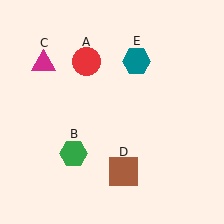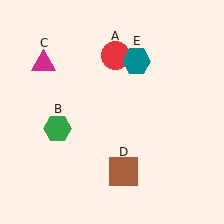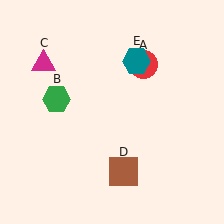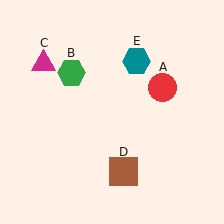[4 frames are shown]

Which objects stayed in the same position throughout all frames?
Magenta triangle (object C) and brown square (object D) and teal hexagon (object E) remained stationary.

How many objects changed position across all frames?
2 objects changed position: red circle (object A), green hexagon (object B).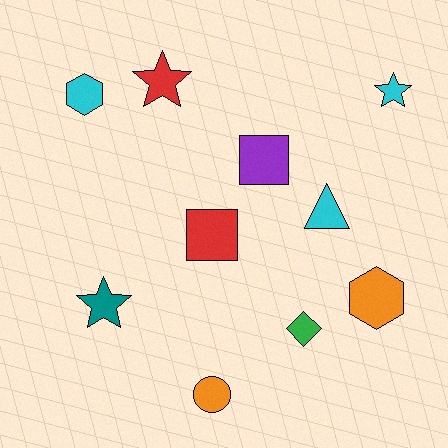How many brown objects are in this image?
There are no brown objects.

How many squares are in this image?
There are 2 squares.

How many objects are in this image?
There are 10 objects.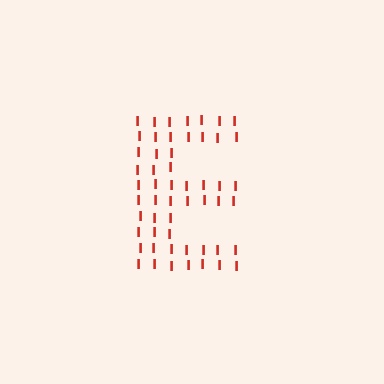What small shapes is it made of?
It is made of small letter I's.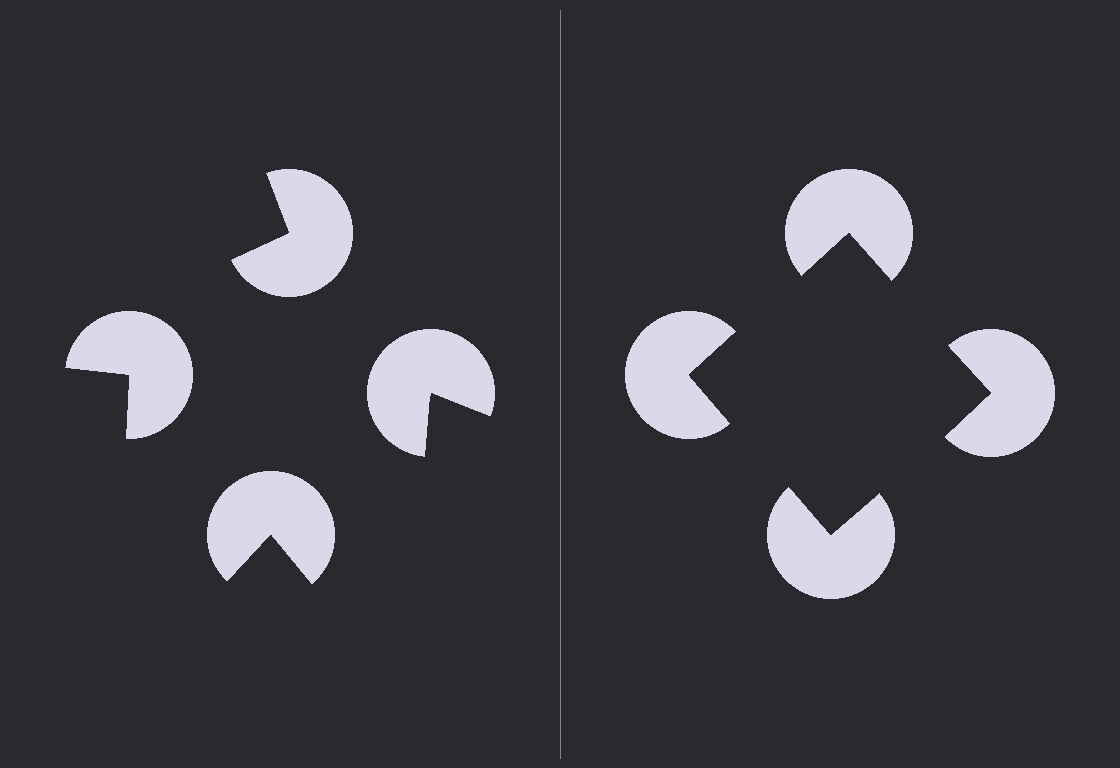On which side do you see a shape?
An illusory square appears on the right side. On the left side the wedge cuts are rotated, so no coherent shape forms.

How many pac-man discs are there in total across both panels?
8 — 4 on each side.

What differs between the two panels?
The pac-man discs are positioned identically on both sides; only the wedge orientations differ. On the right they align to a square; on the left they are misaligned.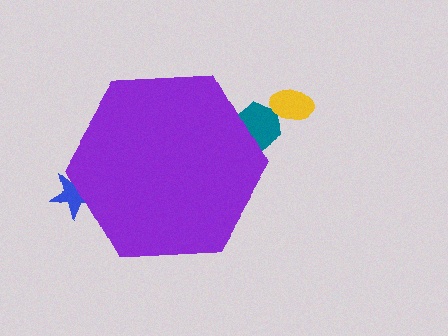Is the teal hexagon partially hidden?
Yes, the teal hexagon is partially hidden behind the purple hexagon.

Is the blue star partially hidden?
Yes, the blue star is partially hidden behind the purple hexagon.